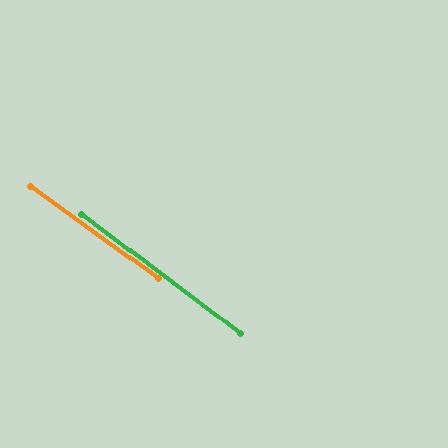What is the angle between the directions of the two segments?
Approximately 1 degree.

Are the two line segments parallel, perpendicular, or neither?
Parallel — their directions differ by only 1.2°.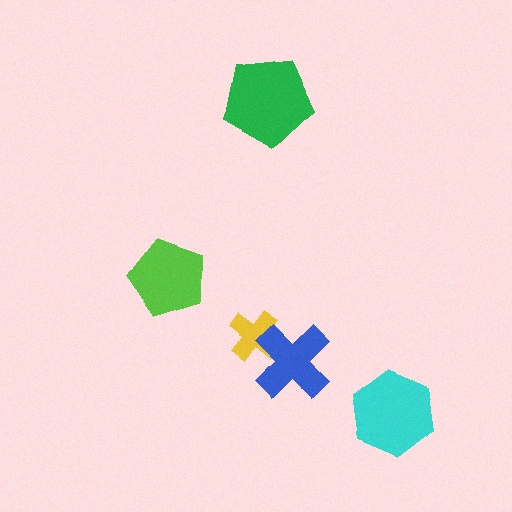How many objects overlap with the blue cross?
1 object overlaps with the blue cross.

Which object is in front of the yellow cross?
The blue cross is in front of the yellow cross.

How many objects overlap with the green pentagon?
0 objects overlap with the green pentagon.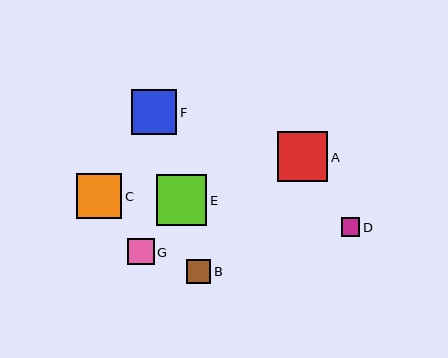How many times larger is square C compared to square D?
Square C is approximately 2.4 times the size of square D.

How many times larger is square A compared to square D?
Square A is approximately 2.7 times the size of square D.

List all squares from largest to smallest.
From largest to smallest: E, A, F, C, G, B, D.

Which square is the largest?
Square E is the largest with a size of approximately 51 pixels.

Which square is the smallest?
Square D is the smallest with a size of approximately 19 pixels.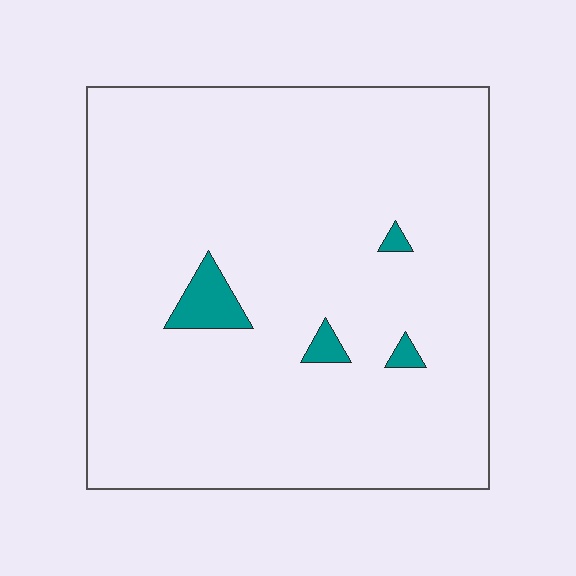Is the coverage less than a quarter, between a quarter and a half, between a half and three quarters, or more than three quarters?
Less than a quarter.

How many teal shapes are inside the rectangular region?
4.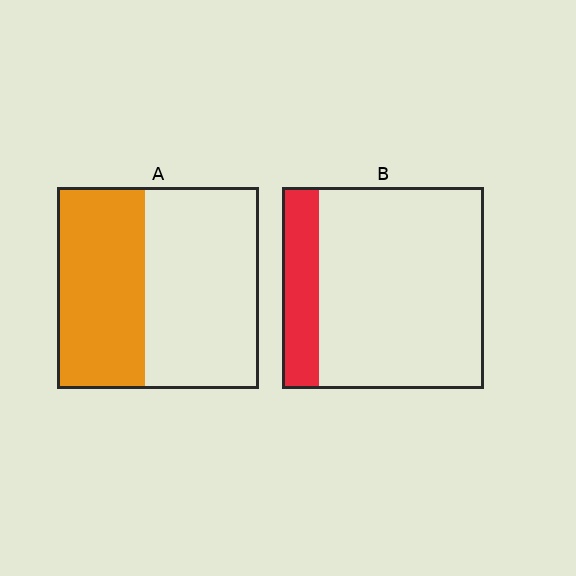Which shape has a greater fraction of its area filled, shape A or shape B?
Shape A.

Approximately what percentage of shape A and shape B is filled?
A is approximately 45% and B is approximately 20%.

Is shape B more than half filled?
No.